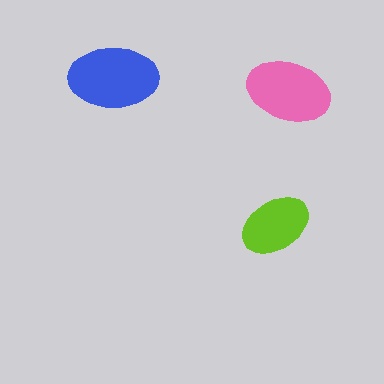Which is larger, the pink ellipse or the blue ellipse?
The blue one.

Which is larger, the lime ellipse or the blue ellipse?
The blue one.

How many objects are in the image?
There are 3 objects in the image.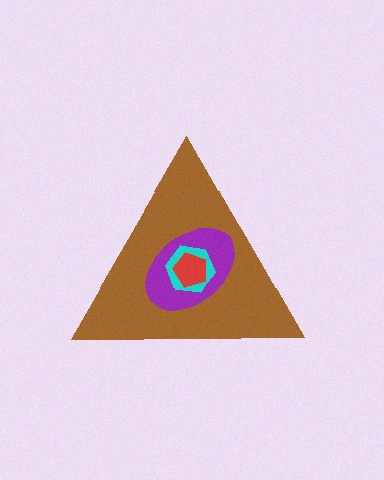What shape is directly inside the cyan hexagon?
The red pentagon.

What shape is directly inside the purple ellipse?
The cyan hexagon.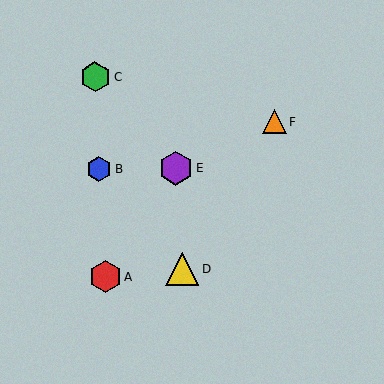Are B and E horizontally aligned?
Yes, both are at y≈169.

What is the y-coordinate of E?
Object E is at y≈168.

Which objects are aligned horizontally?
Objects B, E are aligned horizontally.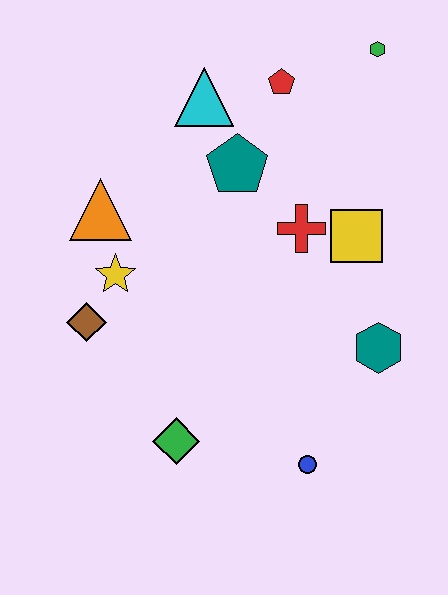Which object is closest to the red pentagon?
The cyan triangle is closest to the red pentagon.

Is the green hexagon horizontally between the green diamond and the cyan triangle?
No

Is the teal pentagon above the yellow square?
Yes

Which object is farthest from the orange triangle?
The blue circle is farthest from the orange triangle.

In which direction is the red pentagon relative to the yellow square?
The red pentagon is above the yellow square.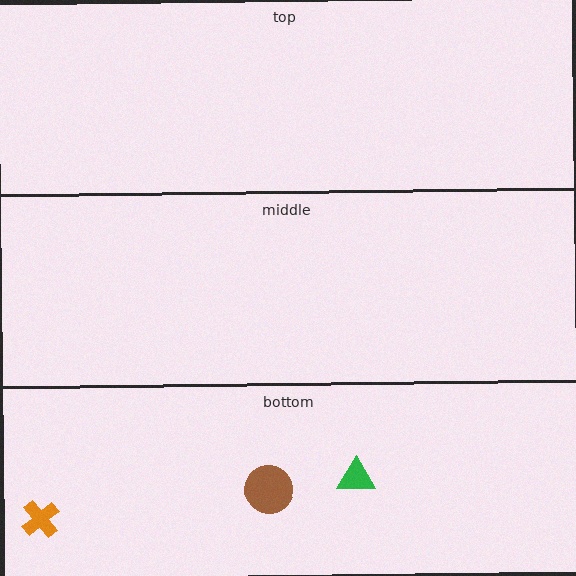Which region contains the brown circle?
The bottom region.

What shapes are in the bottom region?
The green triangle, the brown circle, the orange cross.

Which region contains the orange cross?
The bottom region.